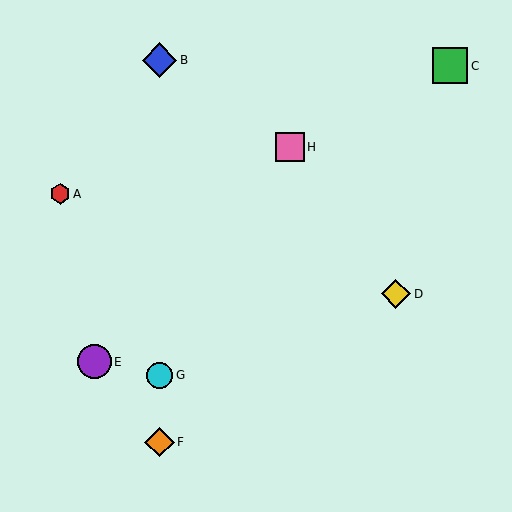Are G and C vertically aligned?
No, G is at x≈160 and C is at x≈450.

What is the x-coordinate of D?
Object D is at x≈396.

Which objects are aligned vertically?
Objects B, F, G are aligned vertically.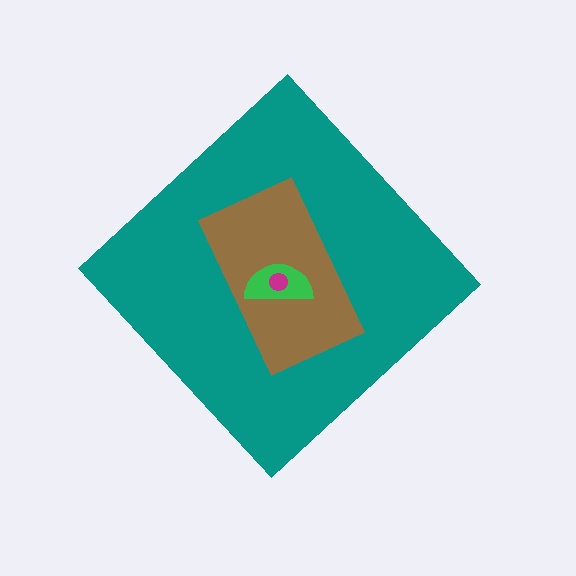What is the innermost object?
The magenta circle.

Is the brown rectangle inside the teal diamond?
Yes.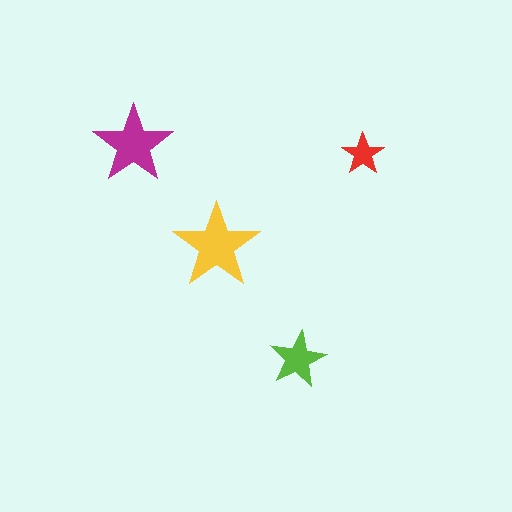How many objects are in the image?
There are 4 objects in the image.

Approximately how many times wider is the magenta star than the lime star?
About 1.5 times wider.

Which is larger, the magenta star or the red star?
The magenta one.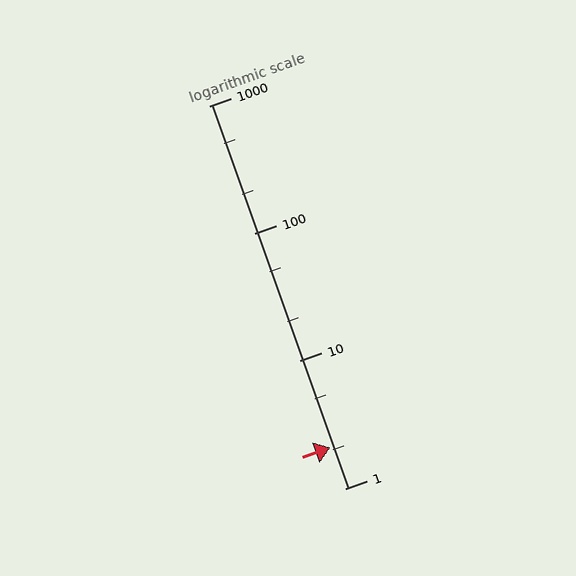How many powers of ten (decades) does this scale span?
The scale spans 3 decades, from 1 to 1000.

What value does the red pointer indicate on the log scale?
The pointer indicates approximately 2.1.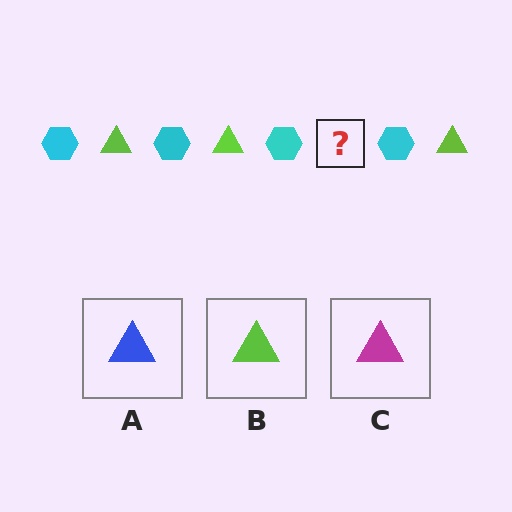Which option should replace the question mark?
Option B.